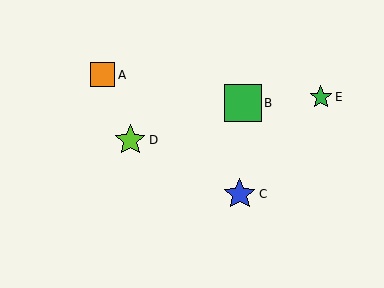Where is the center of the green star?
The center of the green star is at (321, 97).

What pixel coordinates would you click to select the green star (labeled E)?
Click at (321, 97) to select the green star E.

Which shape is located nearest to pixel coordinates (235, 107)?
The green square (labeled B) at (243, 103) is nearest to that location.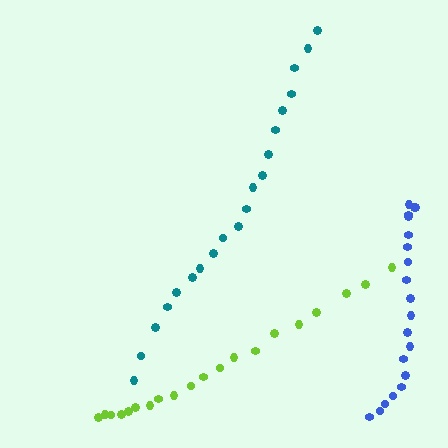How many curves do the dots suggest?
There are 3 distinct paths.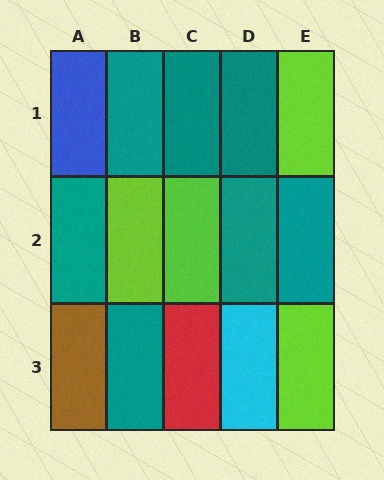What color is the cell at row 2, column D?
Teal.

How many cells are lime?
4 cells are lime.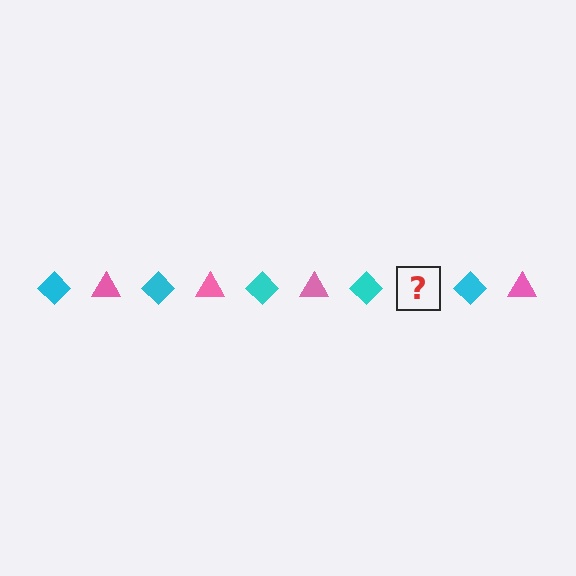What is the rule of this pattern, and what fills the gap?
The rule is that the pattern alternates between cyan diamond and pink triangle. The gap should be filled with a pink triangle.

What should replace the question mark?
The question mark should be replaced with a pink triangle.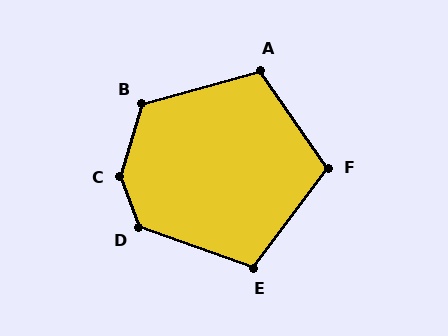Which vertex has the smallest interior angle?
E, at approximately 108 degrees.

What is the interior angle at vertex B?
Approximately 123 degrees (obtuse).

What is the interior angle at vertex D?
Approximately 129 degrees (obtuse).